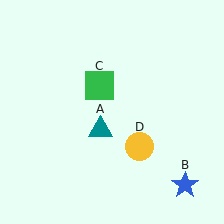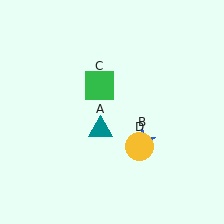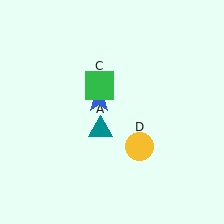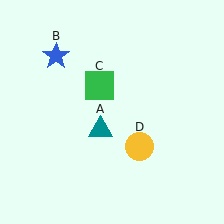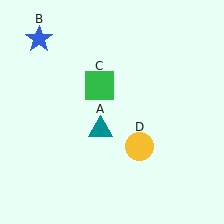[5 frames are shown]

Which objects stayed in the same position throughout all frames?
Teal triangle (object A) and green square (object C) and yellow circle (object D) remained stationary.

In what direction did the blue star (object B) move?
The blue star (object B) moved up and to the left.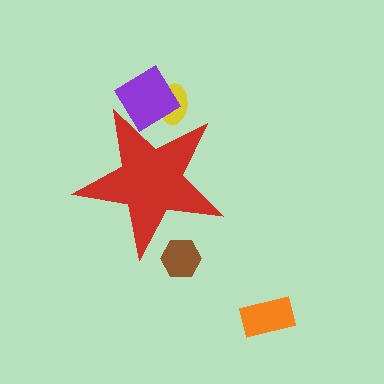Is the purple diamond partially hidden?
Yes, the purple diamond is partially hidden behind the red star.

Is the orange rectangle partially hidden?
No, the orange rectangle is fully visible.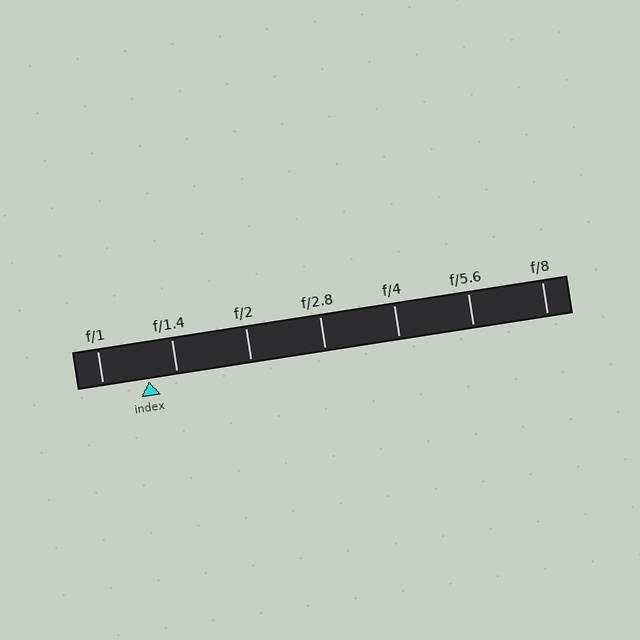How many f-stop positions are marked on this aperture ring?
There are 7 f-stop positions marked.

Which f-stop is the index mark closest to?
The index mark is closest to f/1.4.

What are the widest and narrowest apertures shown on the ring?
The widest aperture shown is f/1 and the narrowest is f/8.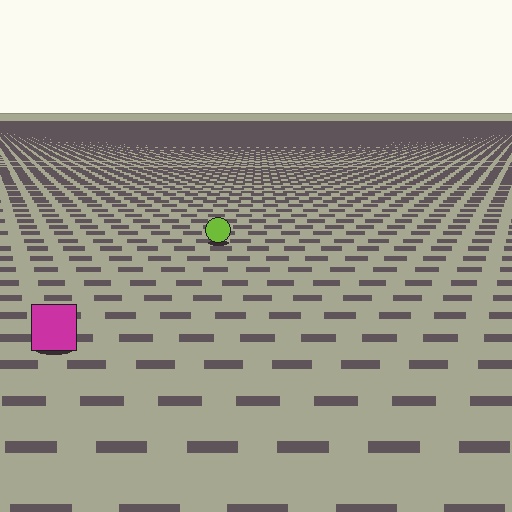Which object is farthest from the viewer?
The lime circle is farthest from the viewer. It appears smaller and the ground texture around it is denser.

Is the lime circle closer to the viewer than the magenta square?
No. The magenta square is closer — you can tell from the texture gradient: the ground texture is coarser near it.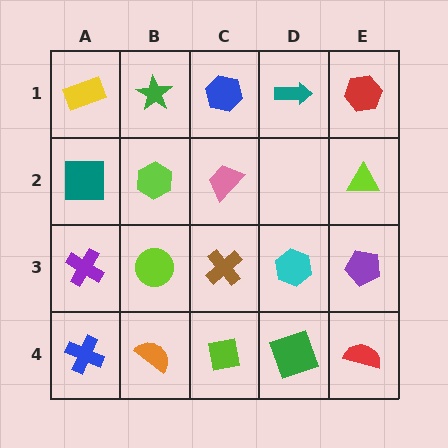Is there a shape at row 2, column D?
No, that cell is empty.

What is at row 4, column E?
A red semicircle.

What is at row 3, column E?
A purple pentagon.